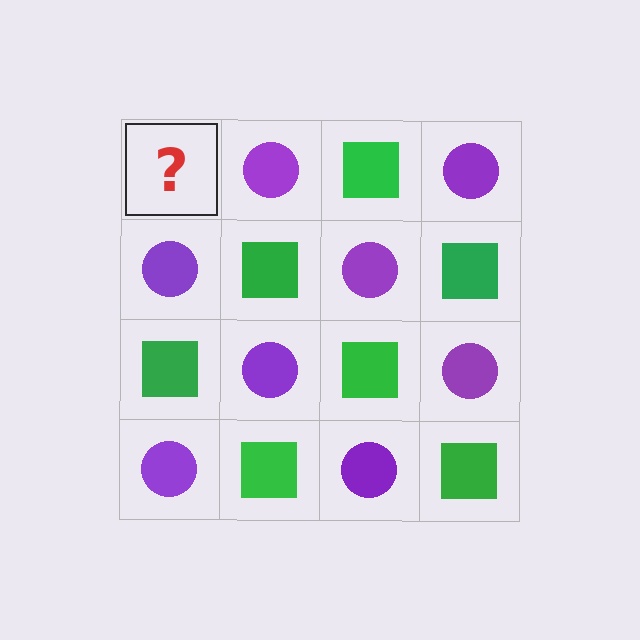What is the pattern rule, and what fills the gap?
The rule is that it alternates green square and purple circle in a checkerboard pattern. The gap should be filled with a green square.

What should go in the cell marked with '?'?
The missing cell should contain a green square.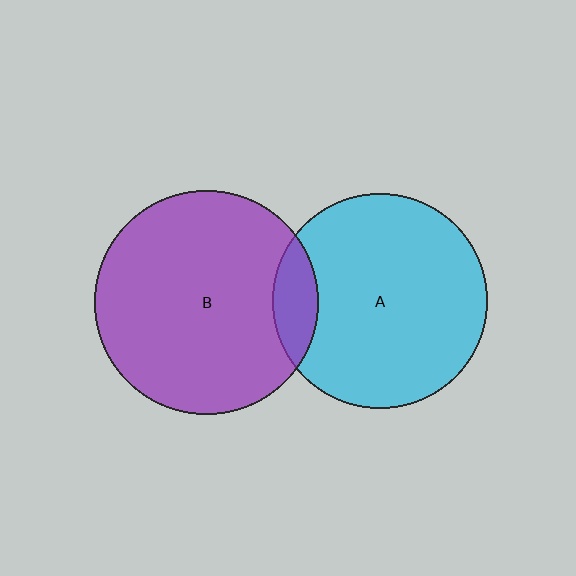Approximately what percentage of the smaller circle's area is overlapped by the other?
Approximately 10%.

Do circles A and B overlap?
Yes.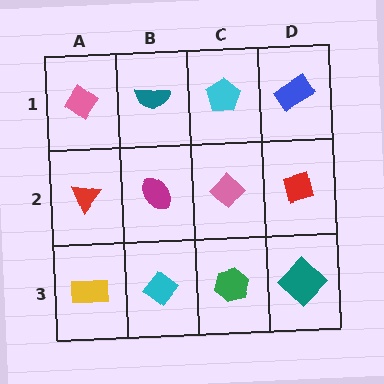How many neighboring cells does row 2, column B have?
4.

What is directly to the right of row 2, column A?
A magenta ellipse.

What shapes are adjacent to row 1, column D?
A red diamond (row 2, column D), a cyan pentagon (row 1, column C).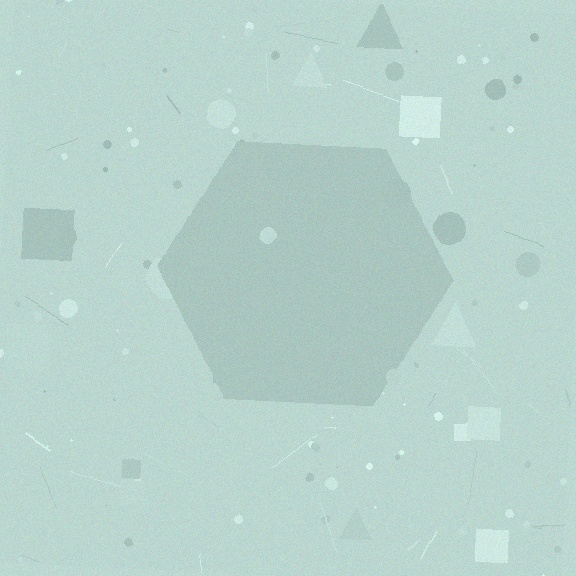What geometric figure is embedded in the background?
A hexagon is embedded in the background.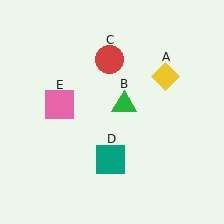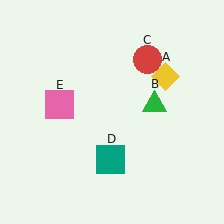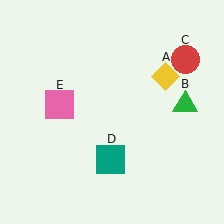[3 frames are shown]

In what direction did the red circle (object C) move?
The red circle (object C) moved right.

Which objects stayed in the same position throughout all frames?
Yellow diamond (object A) and teal square (object D) and pink square (object E) remained stationary.